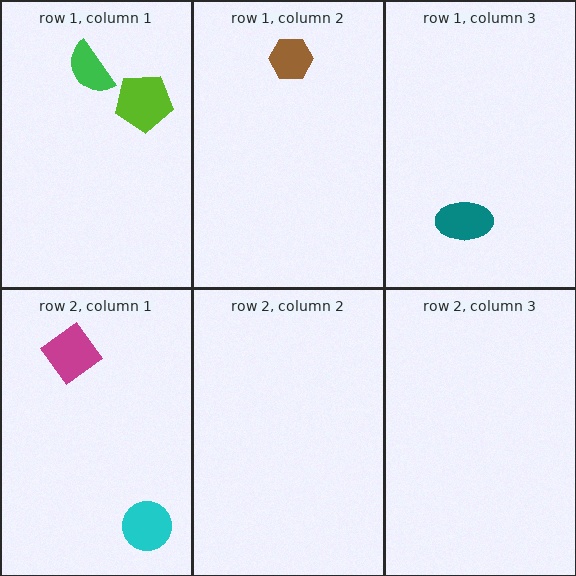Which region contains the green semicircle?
The row 1, column 1 region.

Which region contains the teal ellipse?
The row 1, column 3 region.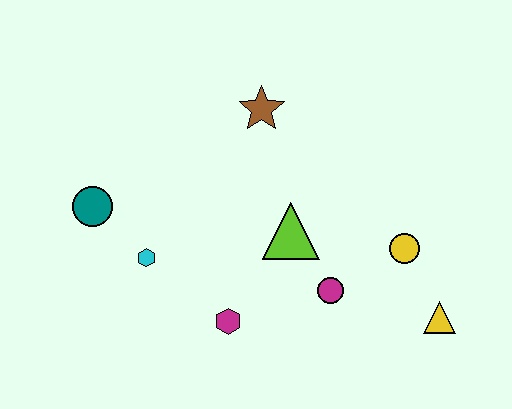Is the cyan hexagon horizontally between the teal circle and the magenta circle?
Yes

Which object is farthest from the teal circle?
The yellow triangle is farthest from the teal circle.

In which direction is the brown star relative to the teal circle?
The brown star is to the right of the teal circle.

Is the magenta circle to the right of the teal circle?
Yes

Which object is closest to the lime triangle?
The magenta circle is closest to the lime triangle.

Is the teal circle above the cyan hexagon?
Yes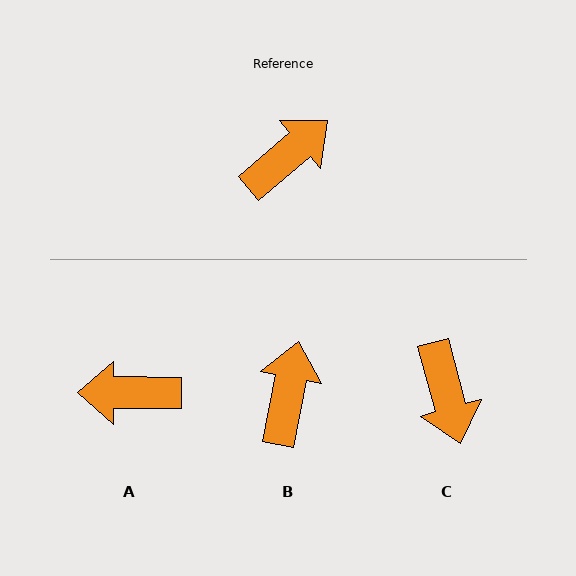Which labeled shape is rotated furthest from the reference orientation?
A, about 139 degrees away.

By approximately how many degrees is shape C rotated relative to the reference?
Approximately 115 degrees clockwise.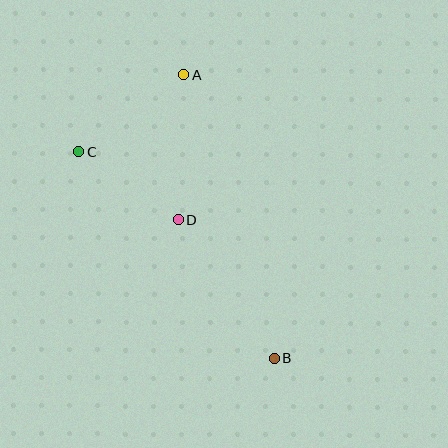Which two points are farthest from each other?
Points A and B are farthest from each other.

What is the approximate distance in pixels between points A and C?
The distance between A and C is approximately 130 pixels.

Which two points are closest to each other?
Points C and D are closest to each other.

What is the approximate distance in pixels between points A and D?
The distance between A and D is approximately 145 pixels.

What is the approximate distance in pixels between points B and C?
The distance between B and C is approximately 284 pixels.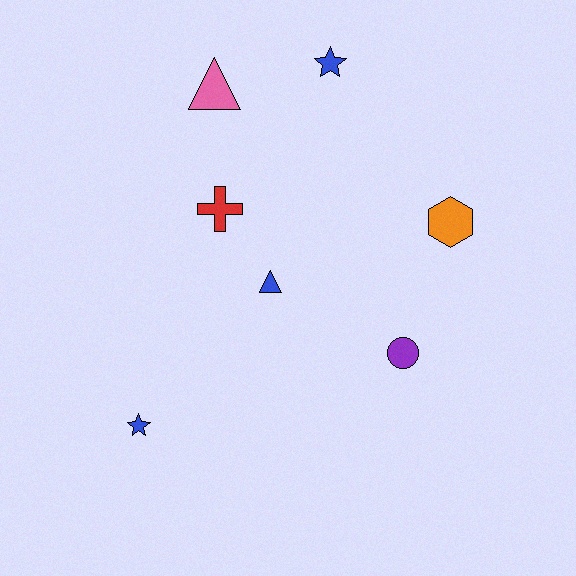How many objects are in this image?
There are 7 objects.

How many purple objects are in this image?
There is 1 purple object.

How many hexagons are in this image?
There is 1 hexagon.